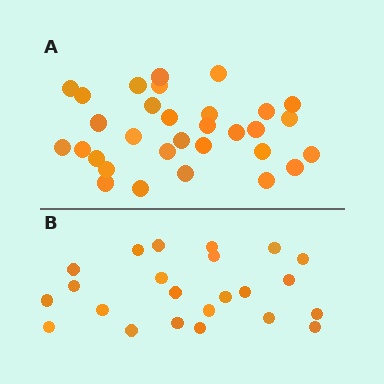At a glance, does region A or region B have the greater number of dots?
Region A (the top region) has more dots.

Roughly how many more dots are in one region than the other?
Region A has roughly 8 or so more dots than region B.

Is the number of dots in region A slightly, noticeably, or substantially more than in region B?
Region A has noticeably more, but not dramatically so. The ratio is roughly 1.3 to 1.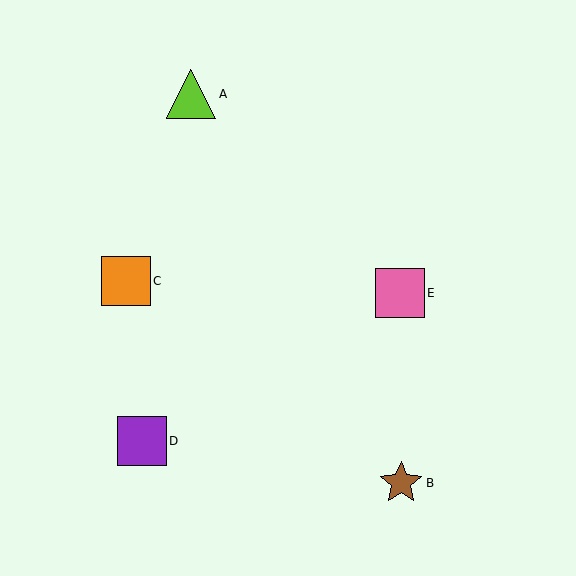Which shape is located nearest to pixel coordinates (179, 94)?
The lime triangle (labeled A) at (191, 94) is nearest to that location.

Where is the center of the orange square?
The center of the orange square is at (126, 281).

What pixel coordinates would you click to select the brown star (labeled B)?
Click at (401, 483) to select the brown star B.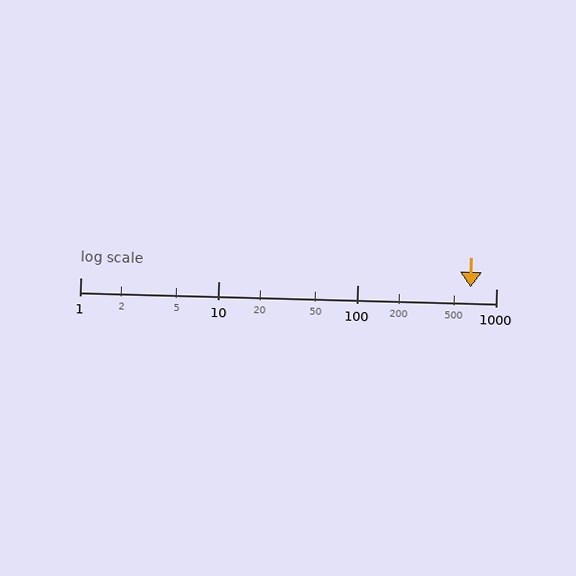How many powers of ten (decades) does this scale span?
The scale spans 3 decades, from 1 to 1000.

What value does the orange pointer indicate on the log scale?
The pointer indicates approximately 660.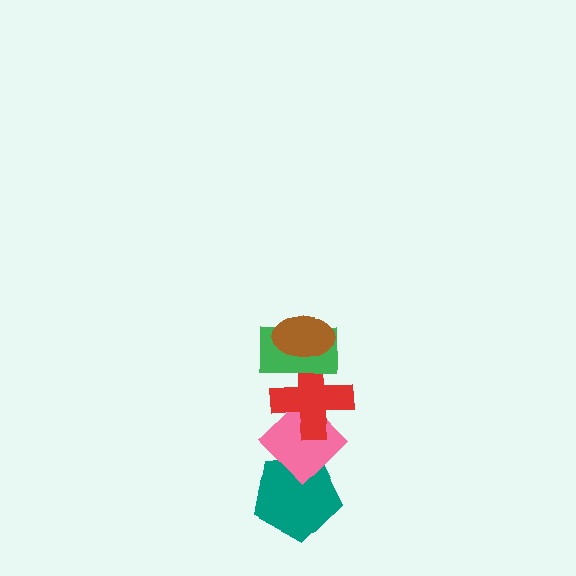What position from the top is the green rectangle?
The green rectangle is 2nd from the top.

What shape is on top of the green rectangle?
The brown ellipse is on top of the green rectangle.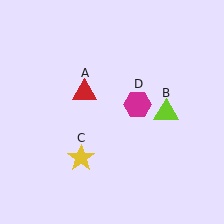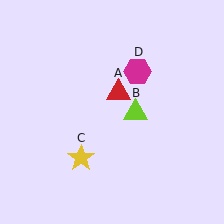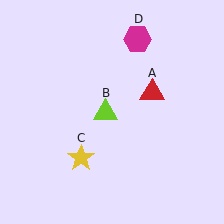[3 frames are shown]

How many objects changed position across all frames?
3 objects changed position: red triangle (object A), lime triangle (object B), magenta hexagon (object D).